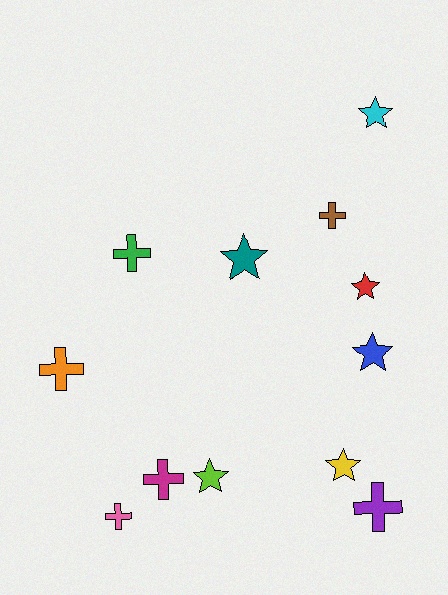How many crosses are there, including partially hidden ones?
There are 6 crosses.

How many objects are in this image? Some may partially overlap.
There are 12 objects.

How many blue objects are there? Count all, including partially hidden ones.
There is 1 blue object.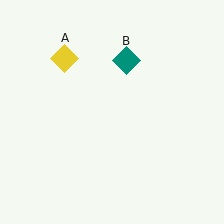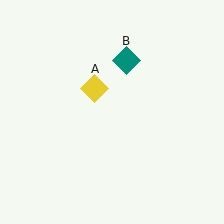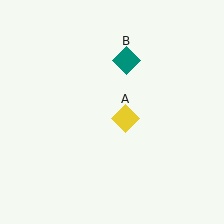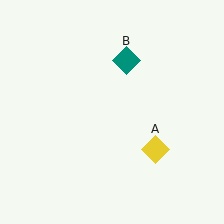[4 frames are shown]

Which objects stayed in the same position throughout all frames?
Teal diamond (object B) remained stationary.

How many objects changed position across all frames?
1 object changed position: yellow diamond (object A).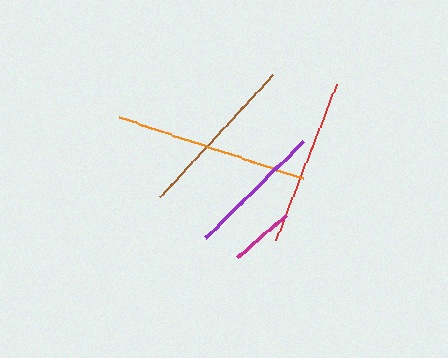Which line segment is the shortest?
The magenta line is the shortest at approximately 65 pixels.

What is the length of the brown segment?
The brown segment is approximately 166 pixels long.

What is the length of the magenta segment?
The magenta segment is approximately 65 pixels long.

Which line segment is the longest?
The orange line is the longest at approximately 194 pixels.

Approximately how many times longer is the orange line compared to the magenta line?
The orange line is approximately 3.0 times the length of the magenta line.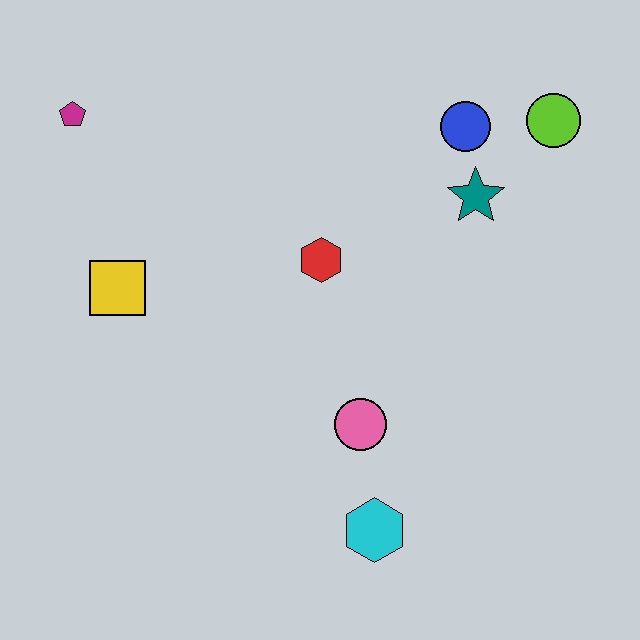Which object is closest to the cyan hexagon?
The pink circle is closest to the cyan hexagon.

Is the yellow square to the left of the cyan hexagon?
Yes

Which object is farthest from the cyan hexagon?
The magenta pentagon is farthest from the cyan hexagon.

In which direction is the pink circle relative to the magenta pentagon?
The pink circle is below the magenta pentagon.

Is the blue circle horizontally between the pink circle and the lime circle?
Yes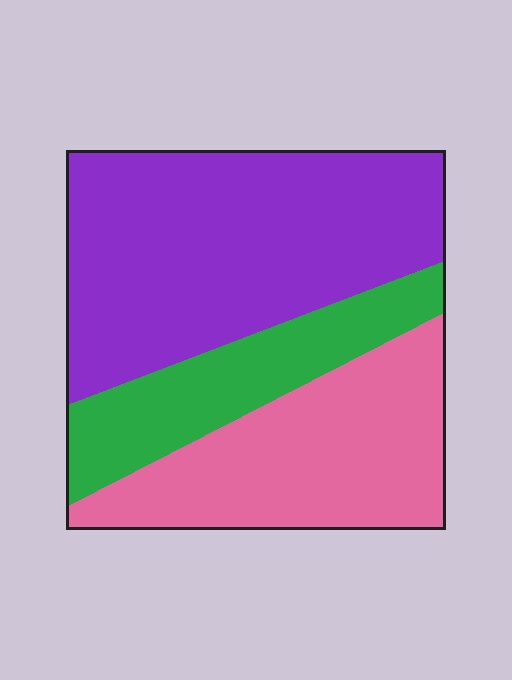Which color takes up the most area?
Purple, at roughly 50%.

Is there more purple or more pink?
Purple.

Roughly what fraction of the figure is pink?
Pink takes up between a quarter and a half of the figure.